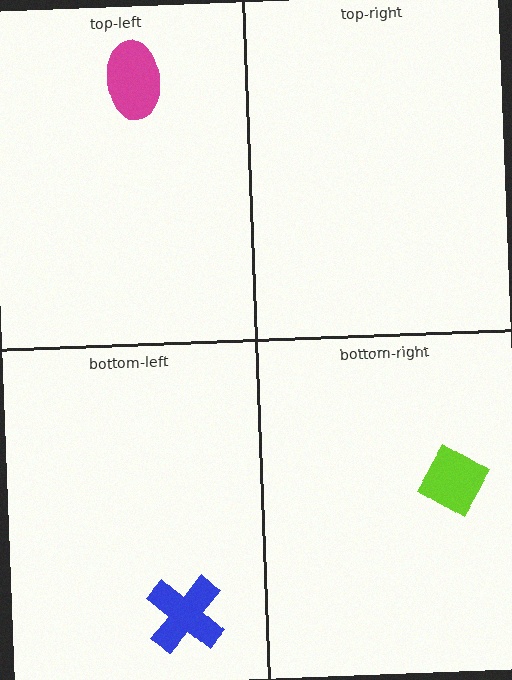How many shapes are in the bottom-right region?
1.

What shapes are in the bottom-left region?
The blue cross.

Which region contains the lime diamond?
The bottom-right region.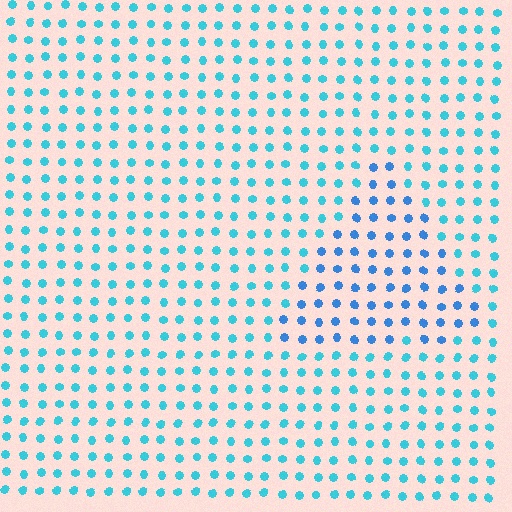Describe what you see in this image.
The image is filled with small cyan elements in a uniform arrangement. A triangle-shaped region is visible where the elements are tinted to a slightly different hue, forming a subtle color boundary.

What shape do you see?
I see a triangle.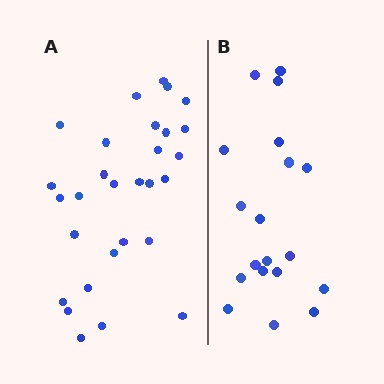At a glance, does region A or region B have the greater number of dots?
Region A (the left region) has more dots.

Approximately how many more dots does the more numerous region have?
Region A has roughly 10 or so more dots than region B.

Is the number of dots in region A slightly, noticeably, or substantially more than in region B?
Region A has substantially more. The ratio is roughly 1.5 to 1.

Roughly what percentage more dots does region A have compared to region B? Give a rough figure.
About 55% more.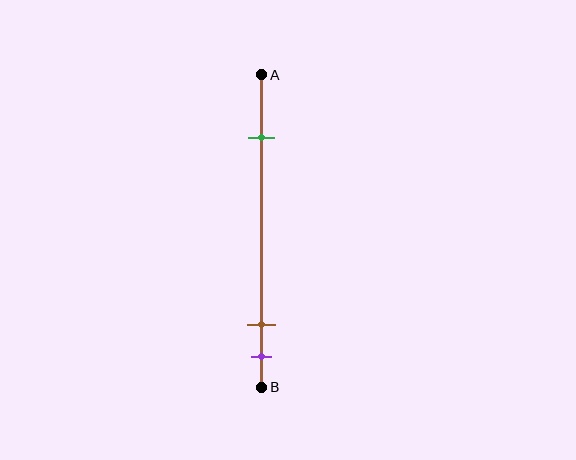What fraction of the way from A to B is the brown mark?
The brown mark is approximately 80% (0.8) of the way from A to B.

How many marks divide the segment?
There are 3 marks dividing the segment.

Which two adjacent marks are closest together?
The brown and purple marks are the closest adjacent pair.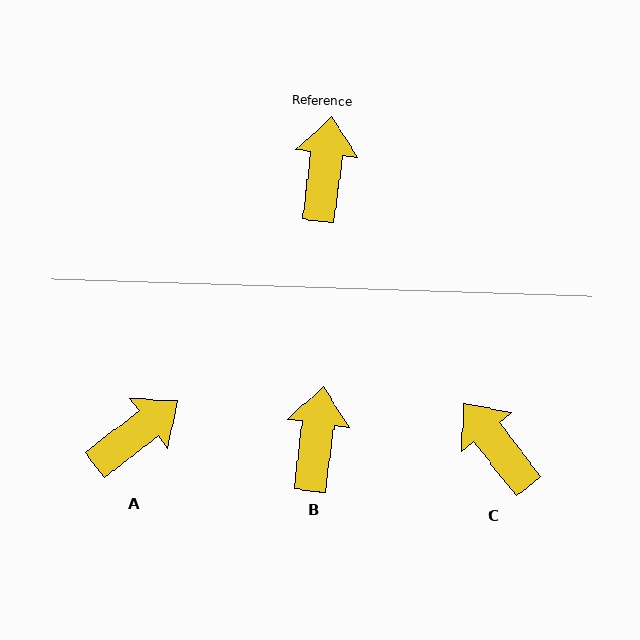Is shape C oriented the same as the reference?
No, it is off by about 45 degrees.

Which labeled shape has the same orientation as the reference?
B.